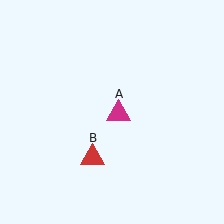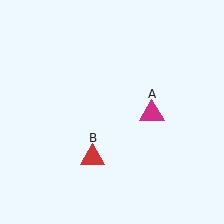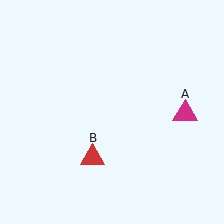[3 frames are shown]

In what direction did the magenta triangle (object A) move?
The magenta triangle (object A) moved right.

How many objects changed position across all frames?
1 object changed position: magenta triangle (object A).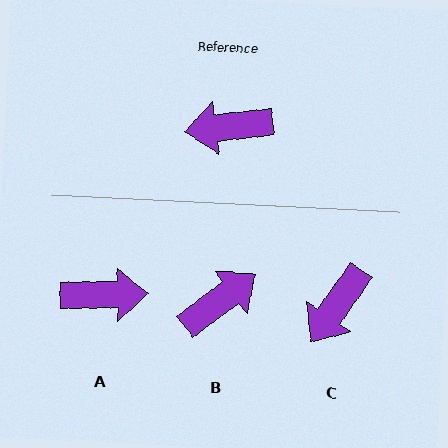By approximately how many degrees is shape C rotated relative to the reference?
Approximately 48 degrees counter-clockwise.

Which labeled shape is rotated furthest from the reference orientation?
A, about 174 degrees away.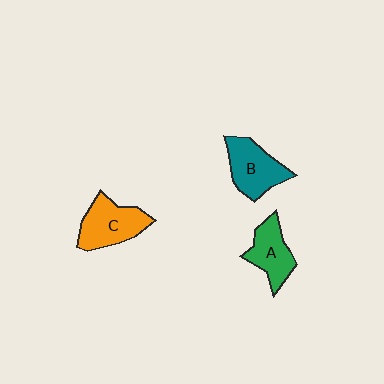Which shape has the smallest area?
Shape A (green).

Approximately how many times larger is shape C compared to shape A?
Approximately 1.2 times.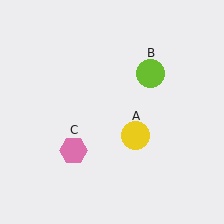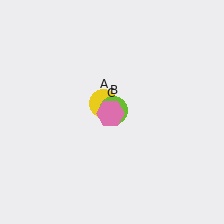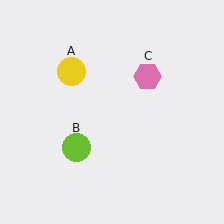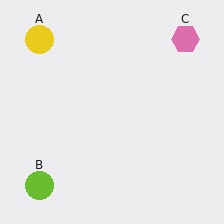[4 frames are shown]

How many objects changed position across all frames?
3 objects changed position: yellow circle (object A), lime circle (object B), pink hexagon (object C).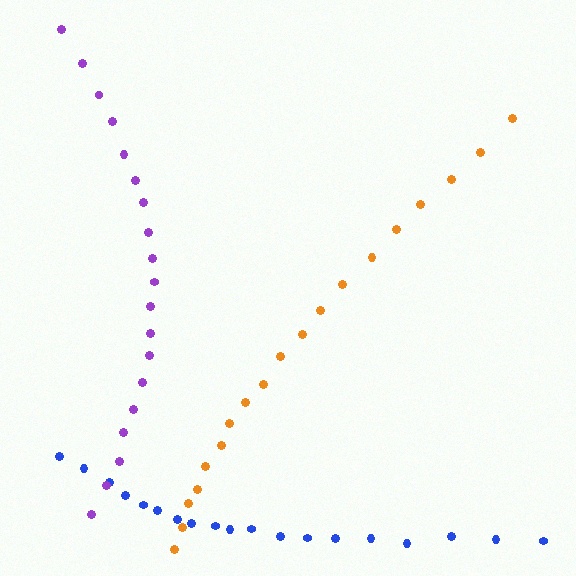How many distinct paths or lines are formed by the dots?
There are 3 distinct paths.